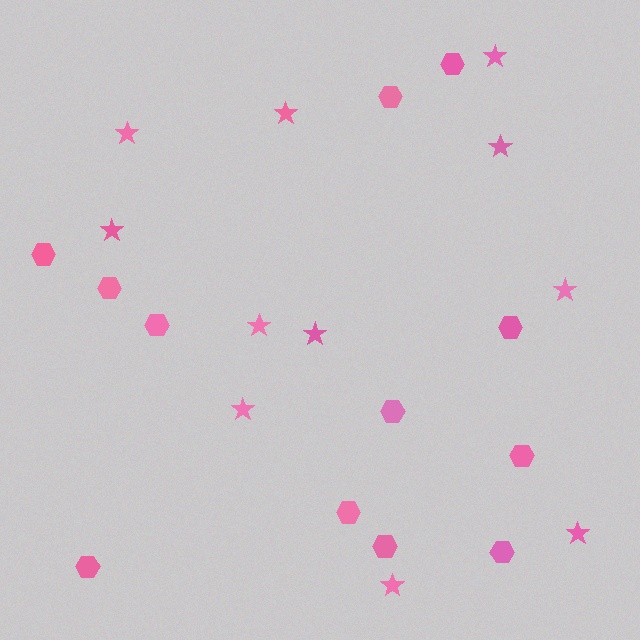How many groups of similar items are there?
There are 2 groups: one group of hexagons (12) and one group of stars (11).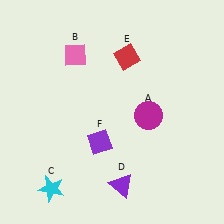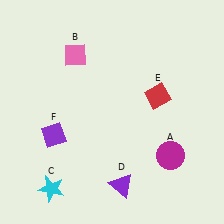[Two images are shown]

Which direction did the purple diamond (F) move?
The purple diamond (F) moved left.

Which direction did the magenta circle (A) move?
The magenta circle (A) moved down.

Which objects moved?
The objects that moved are: the magenta circle (A), the red diamond (E), the purple diamond (F).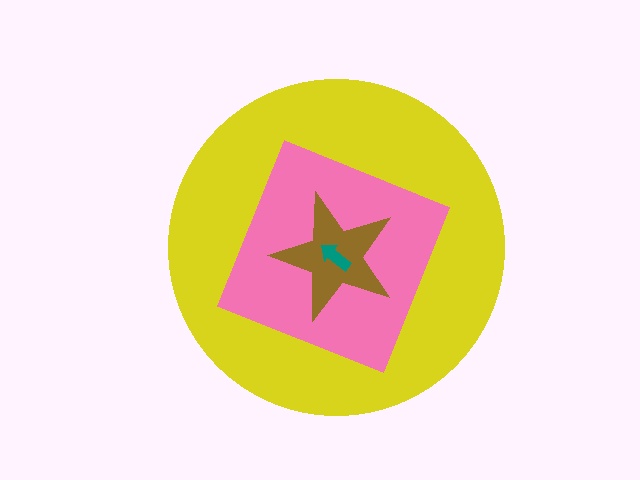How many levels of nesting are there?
4.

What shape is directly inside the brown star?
The teal arrow.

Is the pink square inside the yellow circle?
Yes.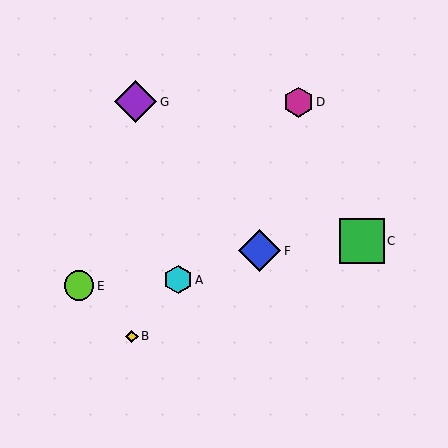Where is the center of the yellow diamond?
The center of the yellow diamond is at (132, 336).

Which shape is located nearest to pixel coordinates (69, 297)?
The lime circle (labeled E) at (79, 286) is nearest to that location.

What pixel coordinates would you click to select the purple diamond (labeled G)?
Click at (136, 102) to select the purple diamond G.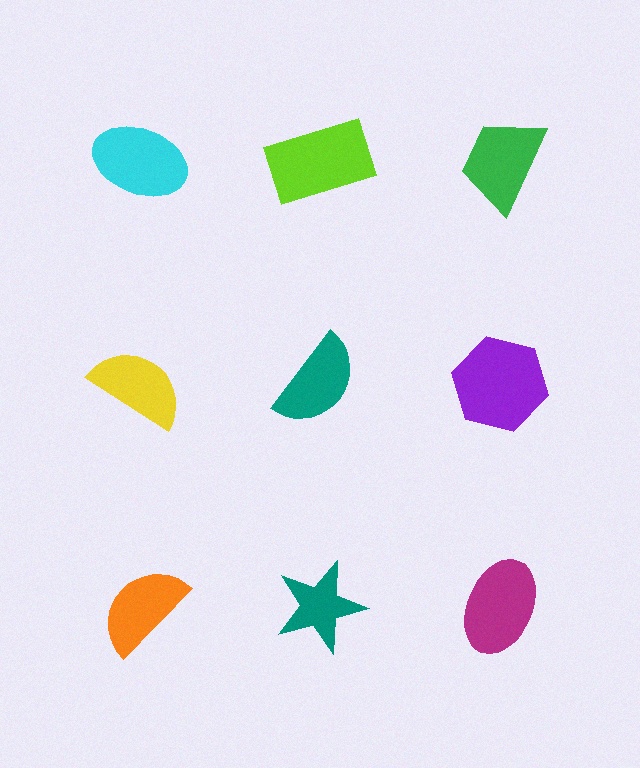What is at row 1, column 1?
A cyan ellipse.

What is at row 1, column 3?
A green trapezoid.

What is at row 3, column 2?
A teal star.